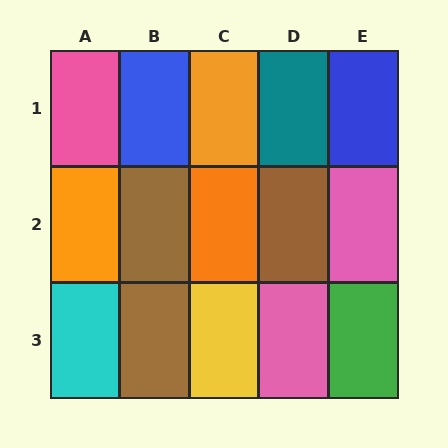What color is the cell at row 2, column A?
Orange.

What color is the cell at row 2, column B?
Brown.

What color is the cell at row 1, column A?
Pink.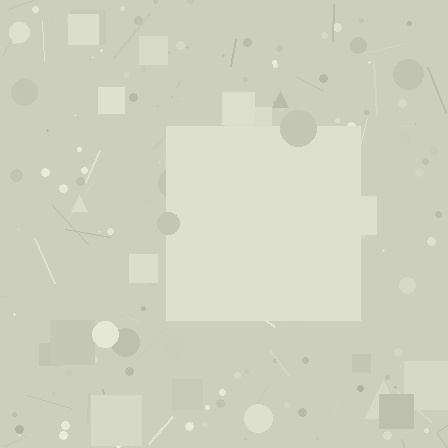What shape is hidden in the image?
A square is hidden in the image.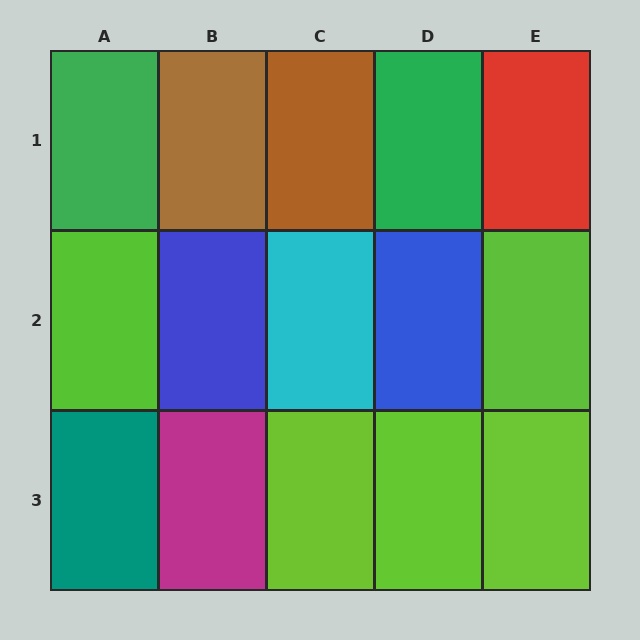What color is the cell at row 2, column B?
Blue.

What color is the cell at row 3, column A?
Teal.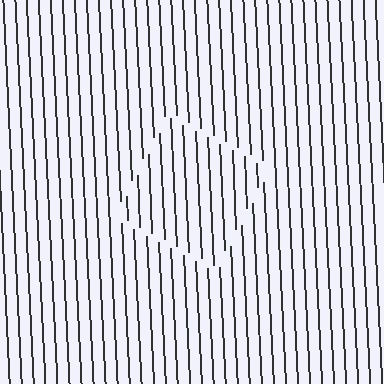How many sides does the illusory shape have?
4 sides — the line-ends trace a square.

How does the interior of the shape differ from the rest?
The interior of the shape contains the same grating, shifted by half a period — the contour is defined by the phase discontinuity where line-ends from the inner and outer gratings abut.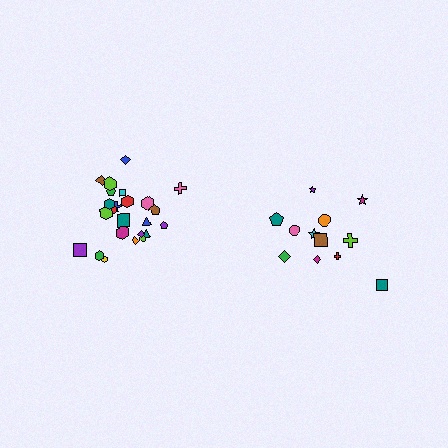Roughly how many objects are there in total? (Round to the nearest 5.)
Roughly 35 objects in total.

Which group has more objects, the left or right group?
The left group.